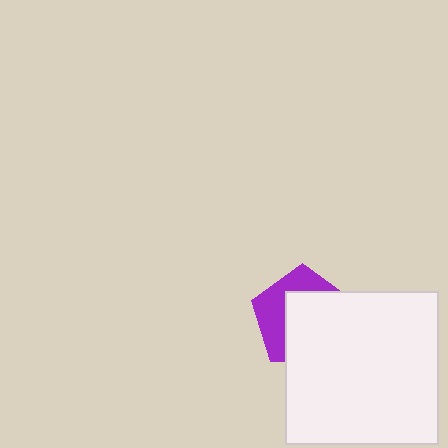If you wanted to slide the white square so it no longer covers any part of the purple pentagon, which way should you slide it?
Slide it toward the lower-right — that is the most direct way to separate the two shapes.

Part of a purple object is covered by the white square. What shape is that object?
It is a pentagon.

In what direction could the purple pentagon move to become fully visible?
The purple pentagon could move toward the upper-left. That would shift it out from behind the white square entirely.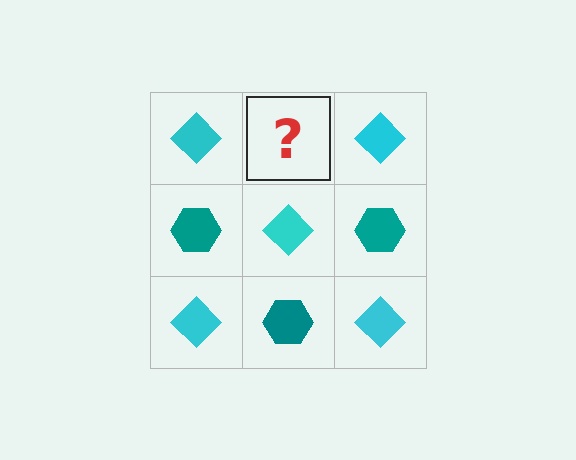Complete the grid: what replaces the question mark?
The question mark should be replaced with a teal hexagon.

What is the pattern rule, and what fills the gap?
The rule is that it alternates cyan diamond and teal hexagon in a checkerboard pattern. The gap should be filled with a teal hexagon.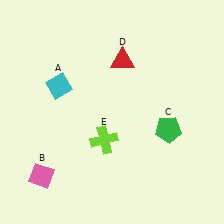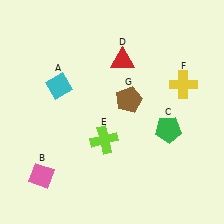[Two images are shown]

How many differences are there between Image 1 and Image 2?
There are 2 differences between the two images.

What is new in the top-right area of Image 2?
A yellow cross (F) was added in the top-right area of Image 2.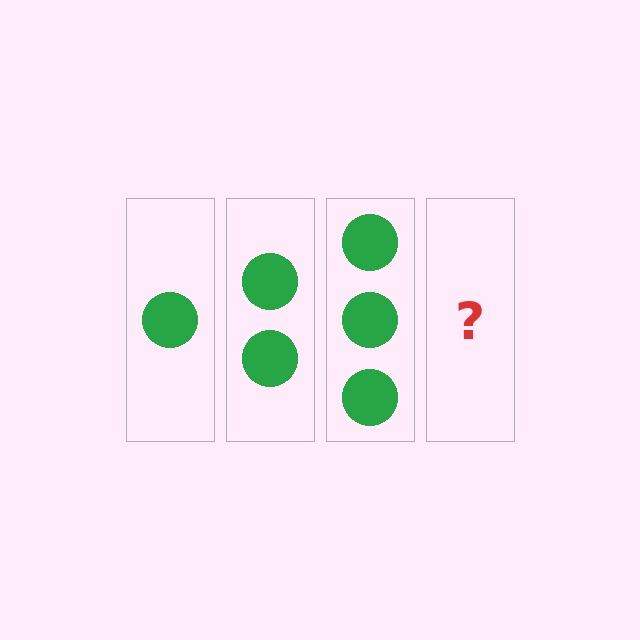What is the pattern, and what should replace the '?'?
The pattern is that each step adds one more circle. The '?' should be 4 circles.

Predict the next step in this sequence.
The next step is 4 circles.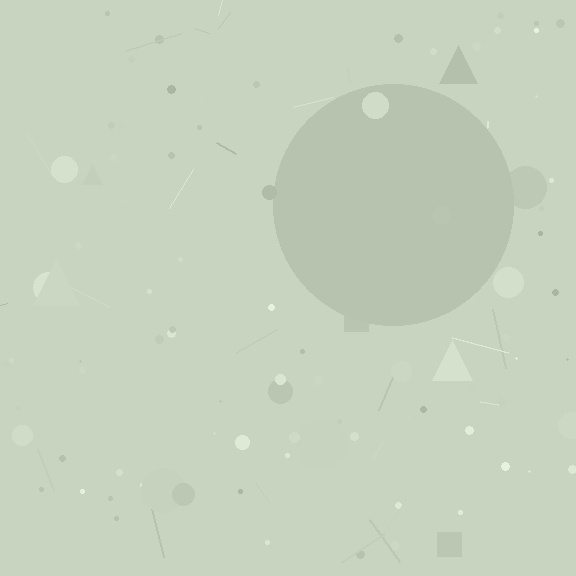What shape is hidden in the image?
A circle is hidden in the image.